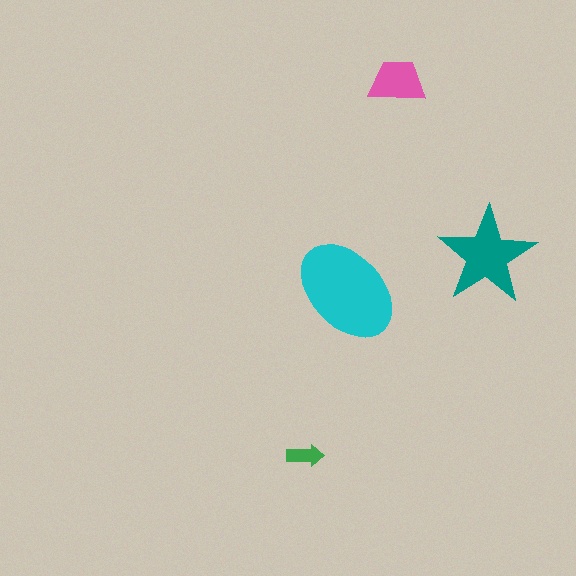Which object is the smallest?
The green arrow.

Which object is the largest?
The cyan ellipse.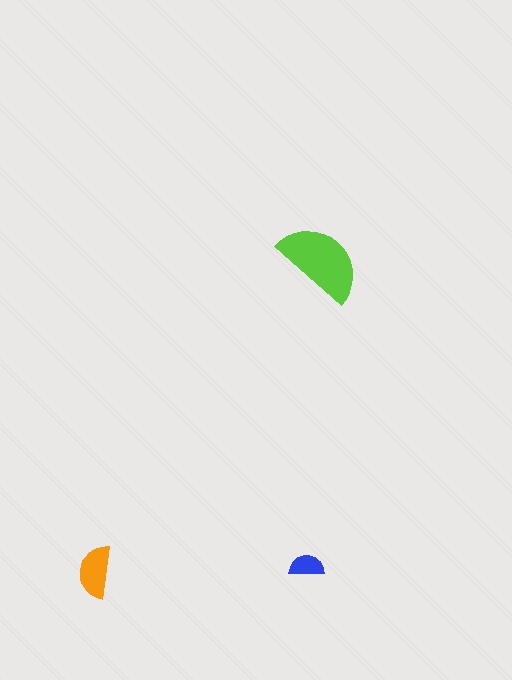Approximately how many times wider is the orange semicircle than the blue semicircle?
About 1.5 times wider.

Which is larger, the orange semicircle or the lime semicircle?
The lime one.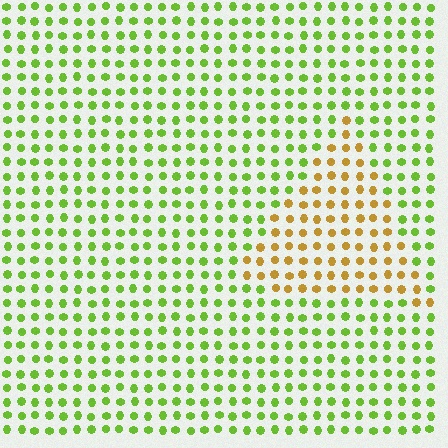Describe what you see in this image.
The image is filled with small lime elements in a uniform arrangement. A triangle-shaped region is visible where the elements are tinted to a slightly different hue, forming a subtle color boundary.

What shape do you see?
I see a triangle.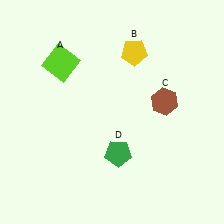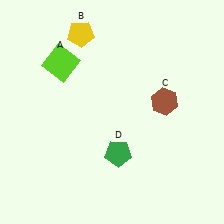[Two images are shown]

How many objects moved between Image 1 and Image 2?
1 object moved between the two images.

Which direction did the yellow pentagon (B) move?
The yellow pentagon (B) moved left.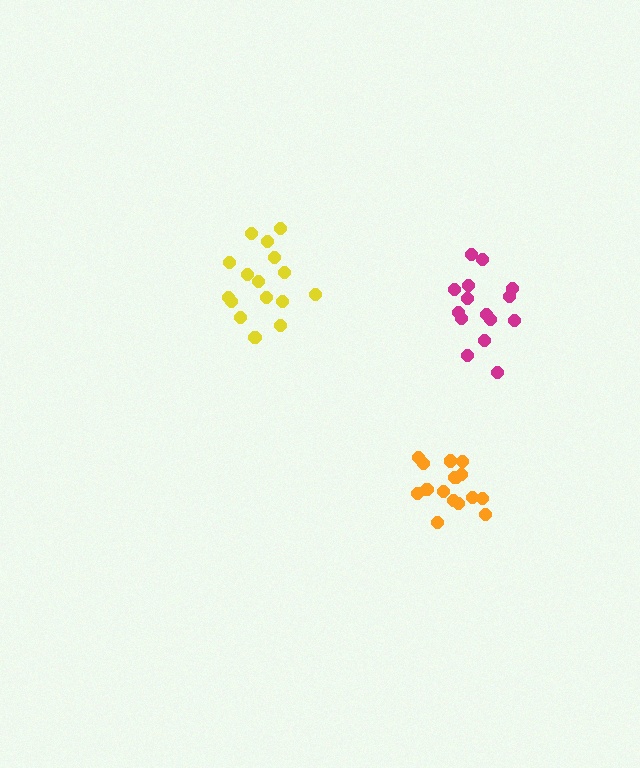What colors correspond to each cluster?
The clusters are colored: yellow, magenta, orange.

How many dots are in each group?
Group 1: 16 dots, Group 2: 15 dots, Group 3: 16 dots (47 total).